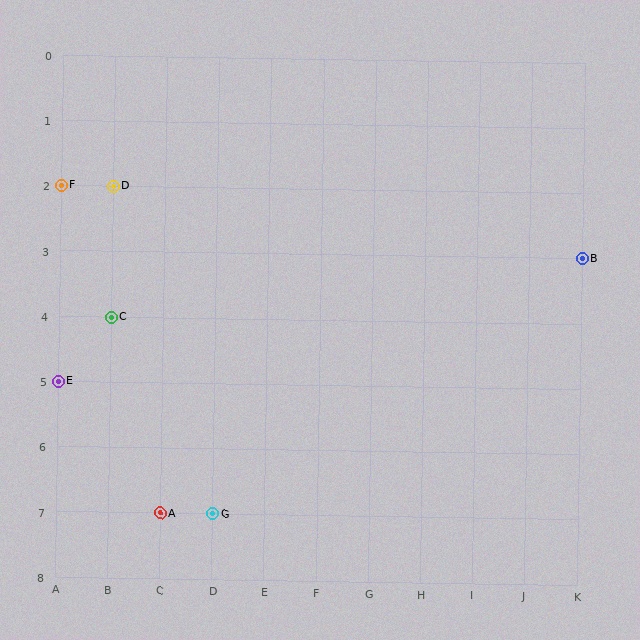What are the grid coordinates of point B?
Point B is at grid coordinates (K, 3).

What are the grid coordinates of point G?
Point G is at grid coordinates (D, 7).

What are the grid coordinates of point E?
Point E is at grid coordinates (A, 5).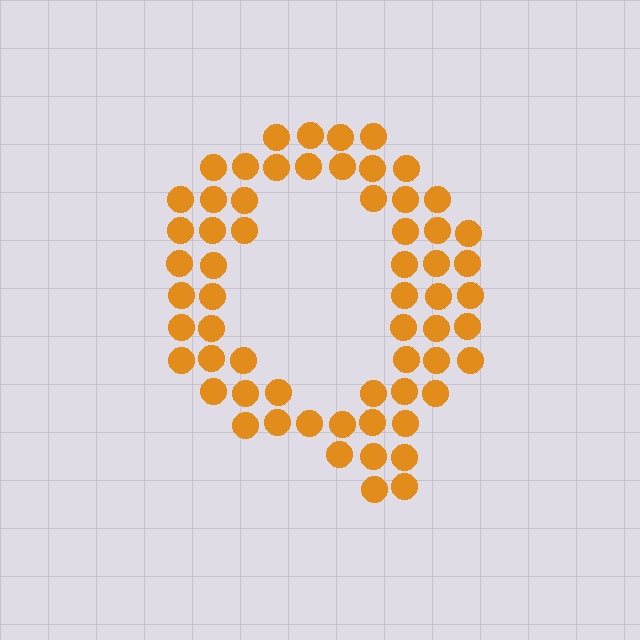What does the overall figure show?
The overall figure shows the letter Q.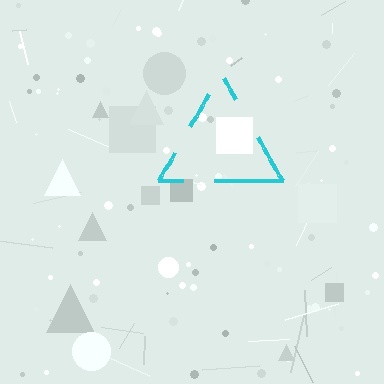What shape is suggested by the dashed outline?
The dashed outline suggests a triangle.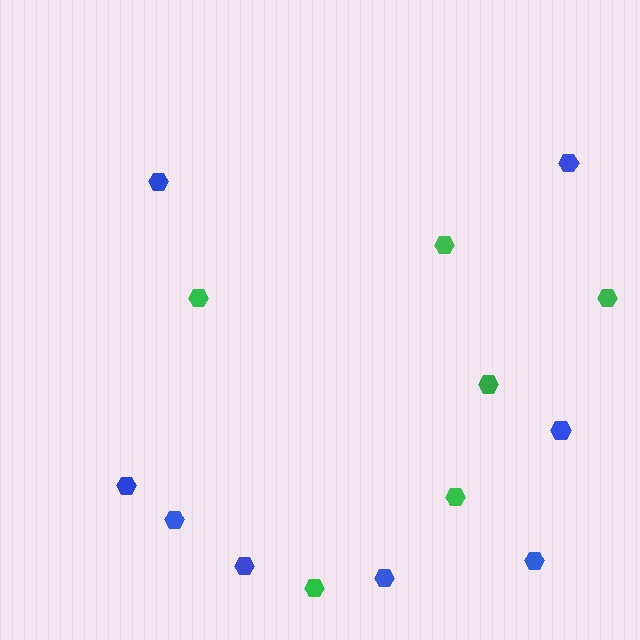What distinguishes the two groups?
There are 2 groups: one group of green hexagons (6) and one group of blue hexagons (8).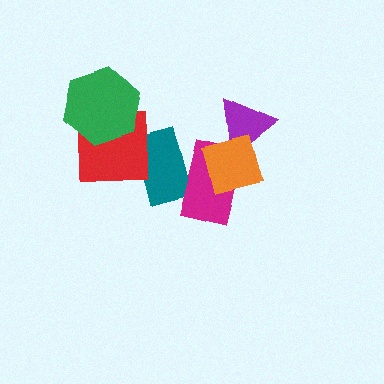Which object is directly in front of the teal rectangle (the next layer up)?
The red square is directly in front of the teal rectangle.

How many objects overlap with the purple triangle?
1 object overlaps with the purple triangle.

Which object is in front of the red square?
The green hexagon is in front of the red square.